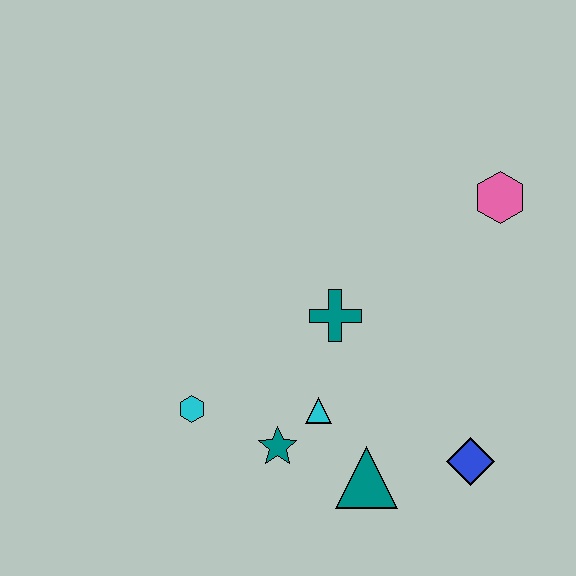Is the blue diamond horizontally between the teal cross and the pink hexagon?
Yes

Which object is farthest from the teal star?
The pink hexagon is farthest from the teal star.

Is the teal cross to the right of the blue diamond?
No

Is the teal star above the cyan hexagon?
No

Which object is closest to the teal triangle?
The cyan triangle is closest to the teal triangle.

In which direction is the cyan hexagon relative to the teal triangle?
The cyan hexagon is to the left of the teal triangle.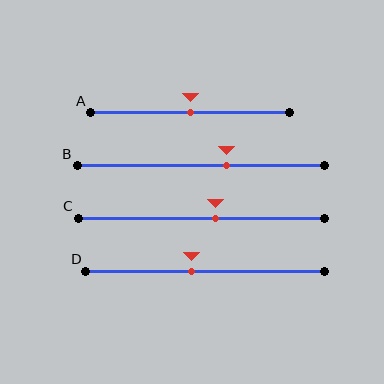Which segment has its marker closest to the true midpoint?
Segment A has its marker closest to the true midpoint.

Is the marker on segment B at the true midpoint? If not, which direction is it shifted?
No, the marker on segment B is shifted to the right by about 11% of the segment length.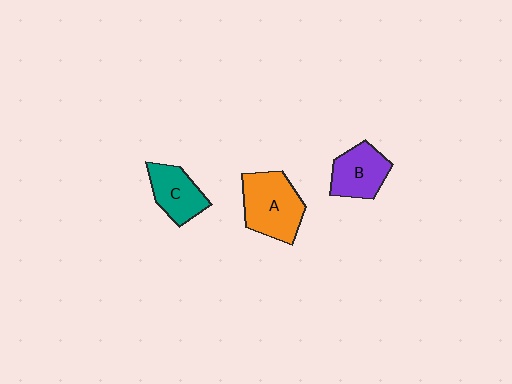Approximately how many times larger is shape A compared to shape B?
Approximately 1.4 times.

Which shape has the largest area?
Shape A (orange).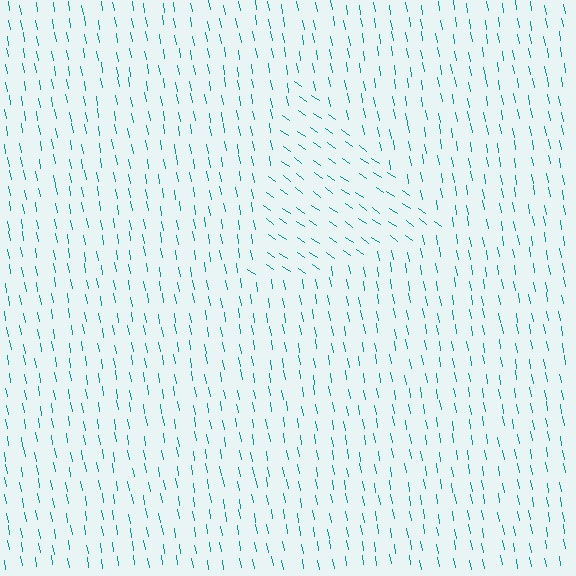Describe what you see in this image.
The image is filled with small teal line segments. A triangle region in the image has lines oriented differently from the surrounding lines, creating a visible texture boundary.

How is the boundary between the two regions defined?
The boundary is defined purely by a change in line orientation (approximately 45 degrees difference). All lines are the same color and thickness.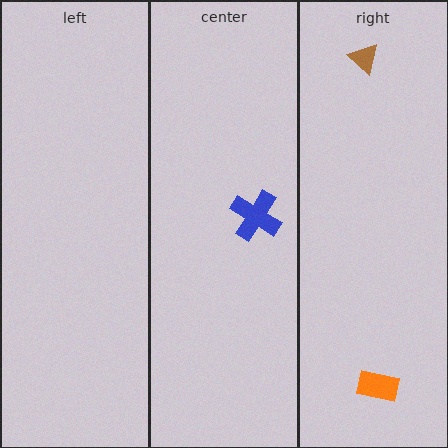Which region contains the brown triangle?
The right region.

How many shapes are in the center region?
1.